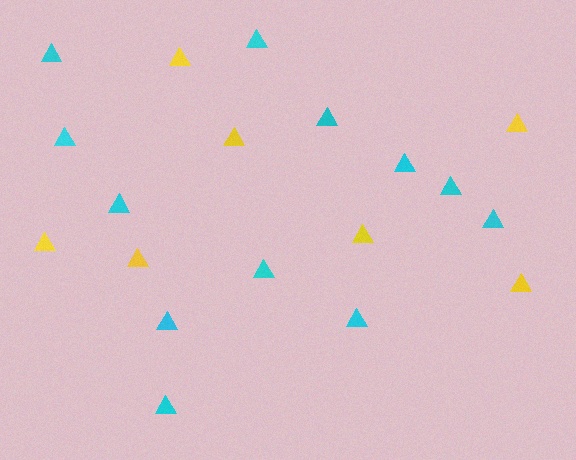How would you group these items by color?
There are 2 groups: one group of cyan triangles (12) and one group of yellow triangles (7).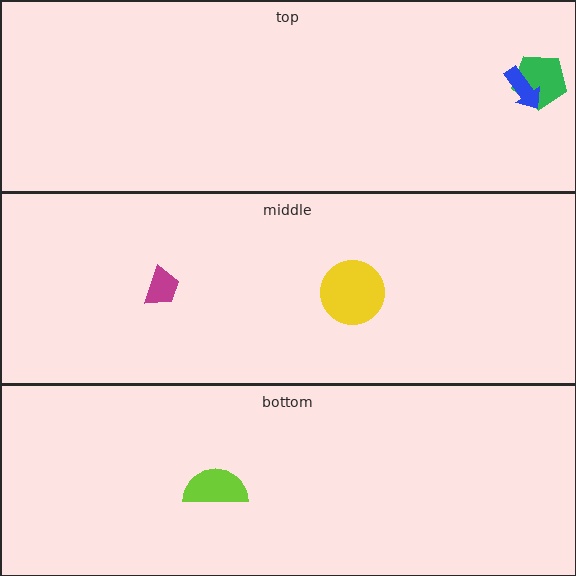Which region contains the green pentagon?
The top region.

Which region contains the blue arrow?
The top region.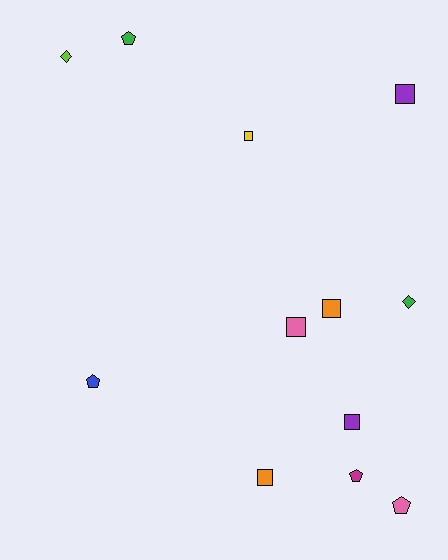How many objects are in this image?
There are 12 objects.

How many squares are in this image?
There are 6 squares.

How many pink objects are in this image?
There are 2 pink objects.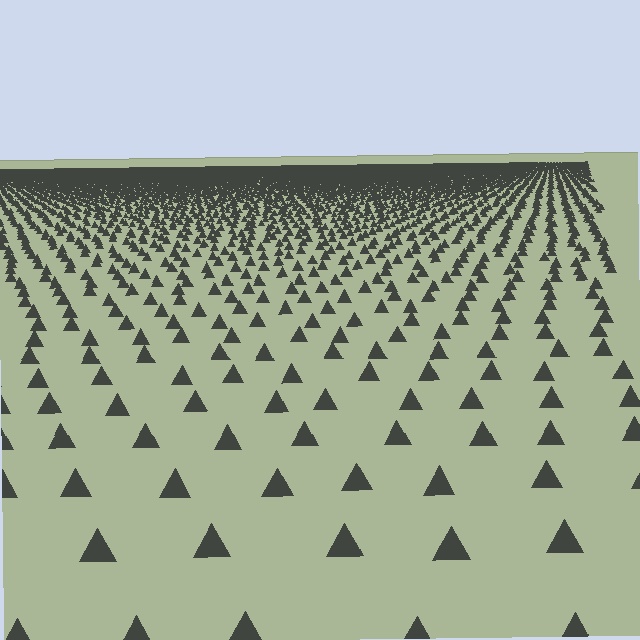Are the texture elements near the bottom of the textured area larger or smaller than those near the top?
Larger. Near the bottom, elements are closer to the viewer and appear at a bigger on-screen size.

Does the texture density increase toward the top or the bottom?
Density increases toward the top.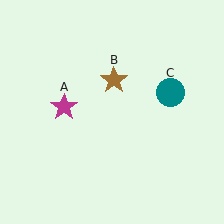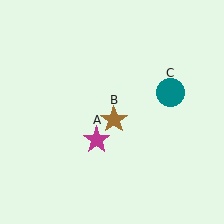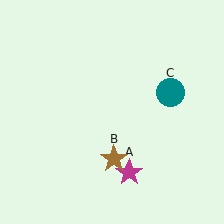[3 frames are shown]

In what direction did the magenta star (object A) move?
The magenta star (object A) moved down and to the right.